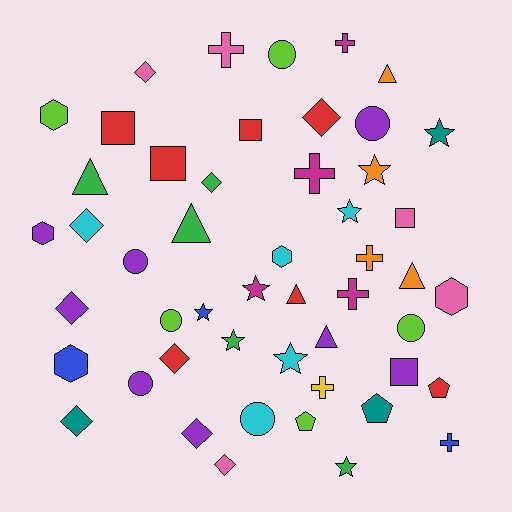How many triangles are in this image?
There are 6 triangles.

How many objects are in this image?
There are 50 objects.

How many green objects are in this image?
There are 5 green objects.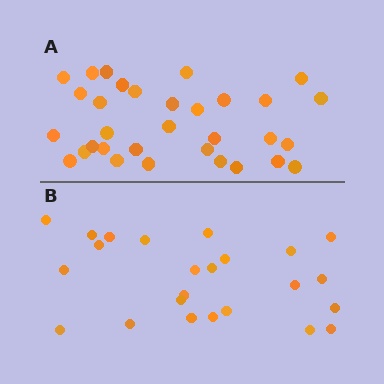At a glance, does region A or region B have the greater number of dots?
Region A (the top region) has more dots.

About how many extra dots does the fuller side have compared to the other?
Region A has roughly 8 or so more dots than region B.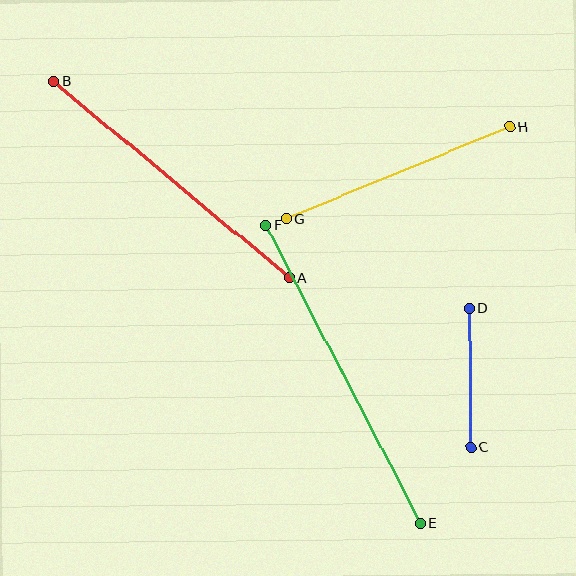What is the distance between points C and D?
The distance is approximately 139 pixels.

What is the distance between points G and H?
The distance is approximately 241 pixels.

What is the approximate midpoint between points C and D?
The midpoint is at approximately (470, 378) pixels.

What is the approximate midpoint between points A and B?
The midpoint is at approximately (171, 179) pixels.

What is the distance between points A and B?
The distance is approximately 307 pixels.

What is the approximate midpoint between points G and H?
The midpoint is at approximately (398, 173) pixels.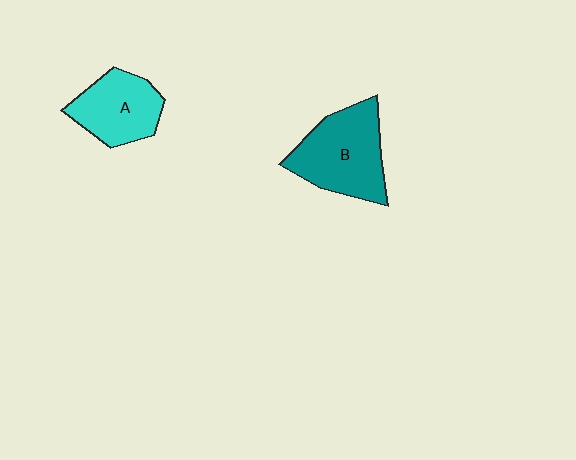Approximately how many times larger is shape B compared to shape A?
Approximately 1.3 times.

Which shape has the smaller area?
Shape A (cyan).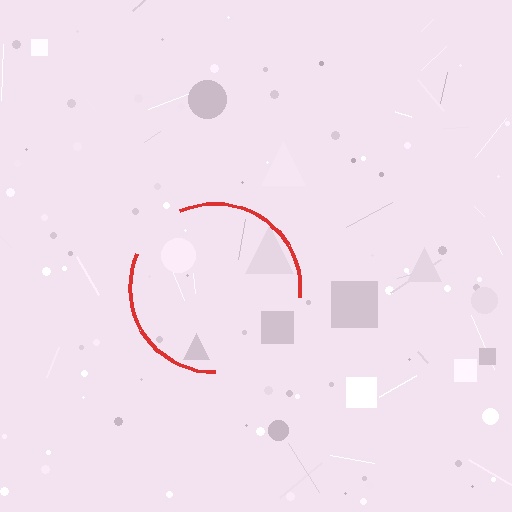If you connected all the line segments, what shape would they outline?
They would outline a circle.